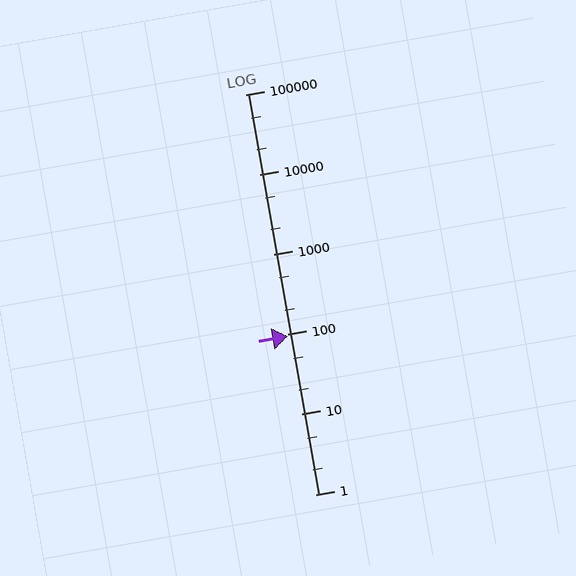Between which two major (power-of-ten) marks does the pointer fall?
The pointer is between 10 and 100.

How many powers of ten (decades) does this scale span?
The scale spans 5 decades, from 1 to 100000.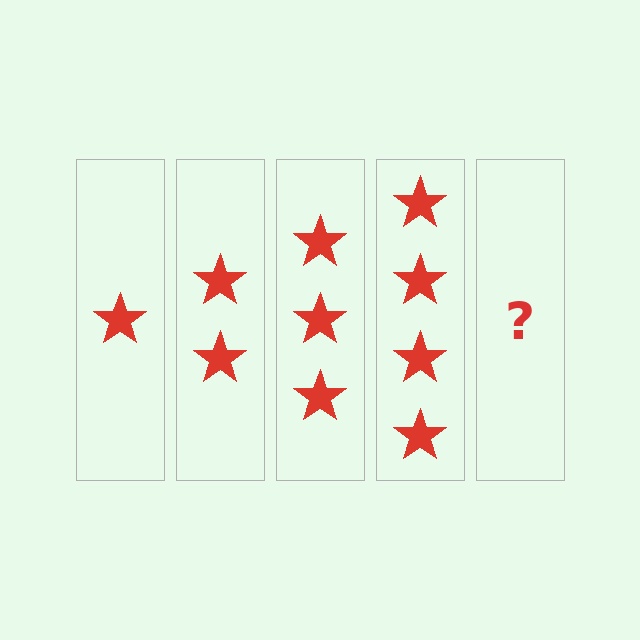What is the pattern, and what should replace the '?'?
The pattern is that each step adds one more star. The '?' should be 5 stars.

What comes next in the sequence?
The next element should be 5 stars.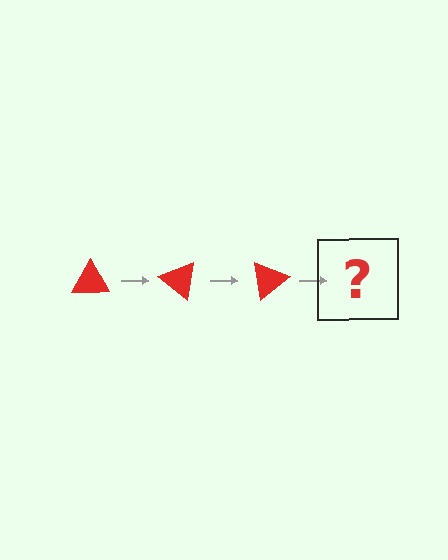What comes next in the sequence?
The next element should be a red triangle rotated 120 degrees.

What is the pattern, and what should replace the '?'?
The pattern is that the triangle rotates 40 degrees each step. The '?' should be a red triangle rotated 120 degrees.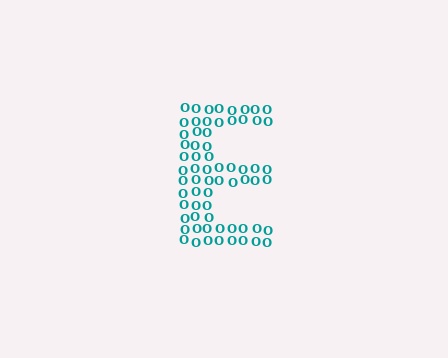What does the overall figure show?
The overall figure shows the letter E.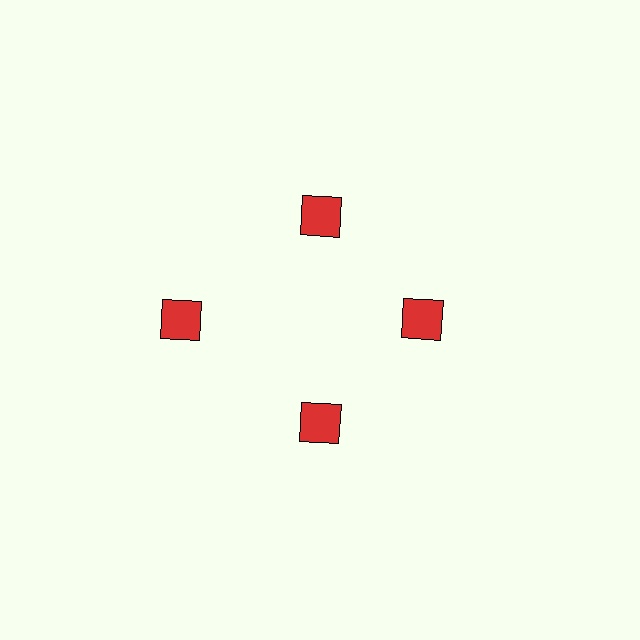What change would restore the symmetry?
The symmetry would be restored by moving it inward, back onto the ring so that all 4 squares sit at equal angles and equal distance from the center.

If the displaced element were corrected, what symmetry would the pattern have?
It would have 4-fold rotational symmetry — the pattern would map onto itself every 90 degrees.